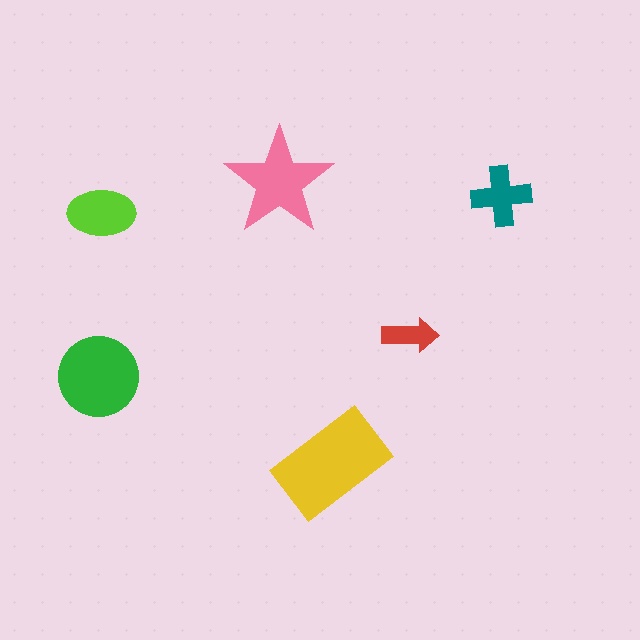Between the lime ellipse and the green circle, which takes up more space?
The green circle.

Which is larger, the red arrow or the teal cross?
The teal cross.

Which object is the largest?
The yellow rectangle.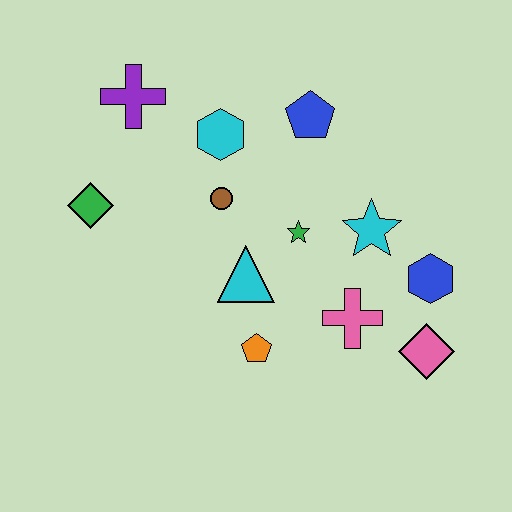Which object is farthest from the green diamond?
The pink diamond is farthest from the green diamond.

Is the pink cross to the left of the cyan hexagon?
No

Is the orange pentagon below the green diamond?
Yes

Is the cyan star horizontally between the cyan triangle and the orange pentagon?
No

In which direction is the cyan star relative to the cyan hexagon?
The cyan star is to the right of the cyan hexagon.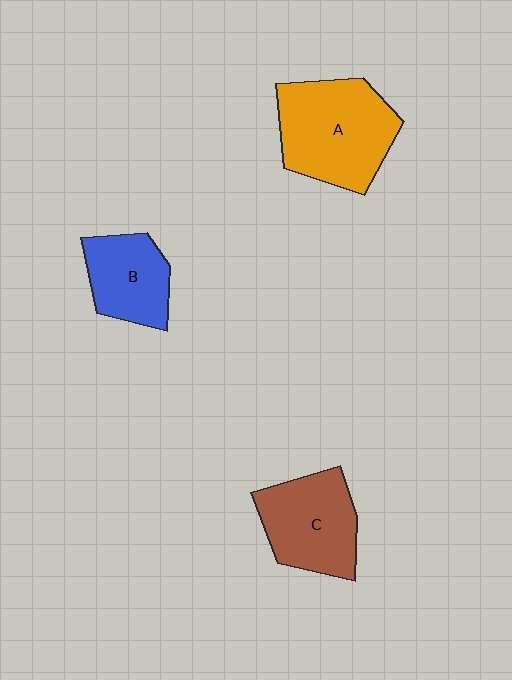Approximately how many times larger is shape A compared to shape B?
Approximately 1.6 times.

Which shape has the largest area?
Shape A (orange).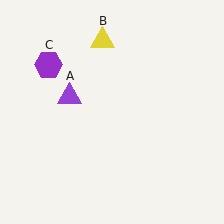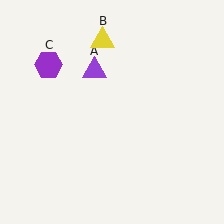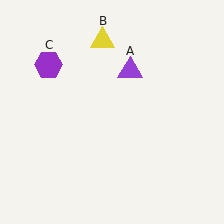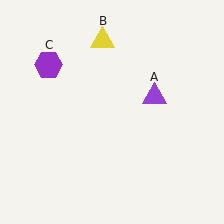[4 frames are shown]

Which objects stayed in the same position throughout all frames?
Yellow triangle (object B) and purple hexagon (object C) remained stationary.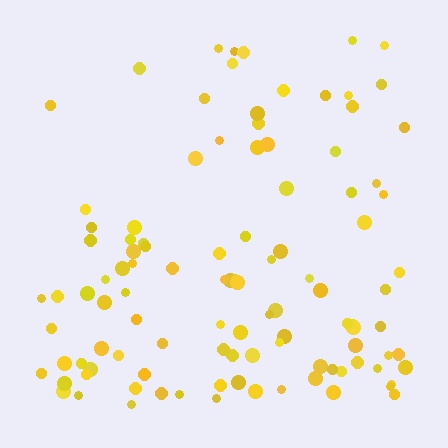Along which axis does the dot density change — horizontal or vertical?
Vertical.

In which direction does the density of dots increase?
From top to bottom, with the bottom side densest.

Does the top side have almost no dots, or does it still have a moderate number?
Still a moderate number, just noticeably fewer than the bottom.